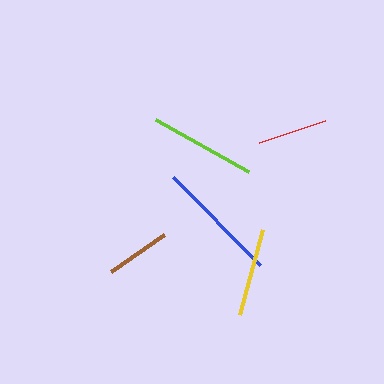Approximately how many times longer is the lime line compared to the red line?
The lime line is approximately 1.5 times the length of the red line.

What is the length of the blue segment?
The blue segment is approximately 124 pixels long.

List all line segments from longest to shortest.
From longest to shortest: blue, lime, yellow, red, brown.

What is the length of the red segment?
The red segment is approximately 69 pixels long.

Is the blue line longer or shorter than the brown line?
The blue line is longer than the brown line.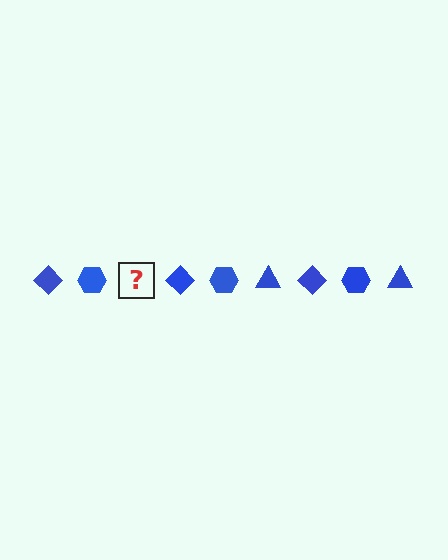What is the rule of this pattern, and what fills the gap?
The rule is that the pattern cycles through diamond, hexagon, triangle shapes in blue. The gap should be filled with a blue triangle.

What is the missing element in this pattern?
The missing element is a blue triangle.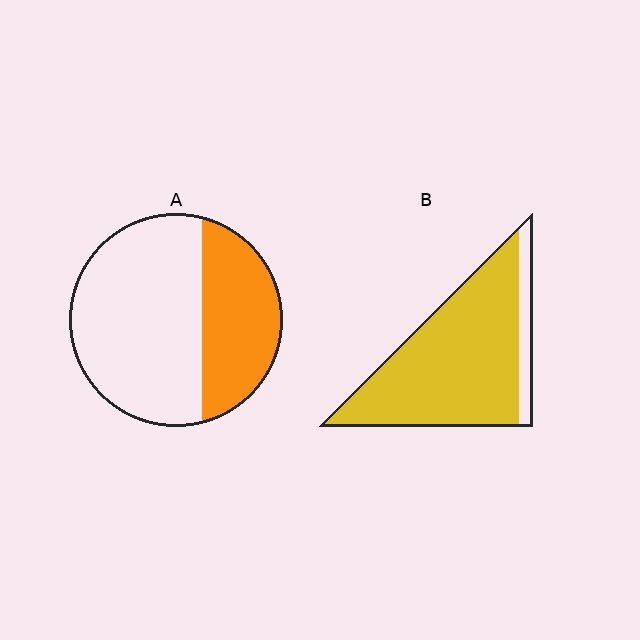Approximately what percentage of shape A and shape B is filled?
A is approximately 35% and B is approximately 85%.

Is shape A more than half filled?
No.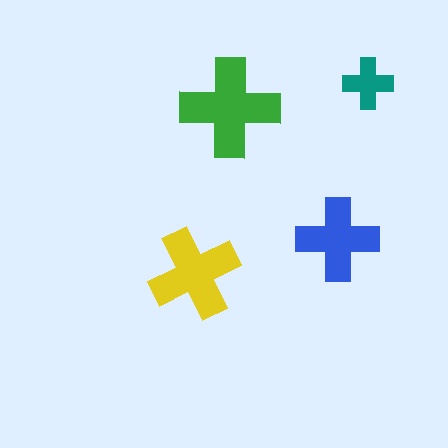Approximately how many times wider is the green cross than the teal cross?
About 2 times wider.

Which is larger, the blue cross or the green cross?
The green one.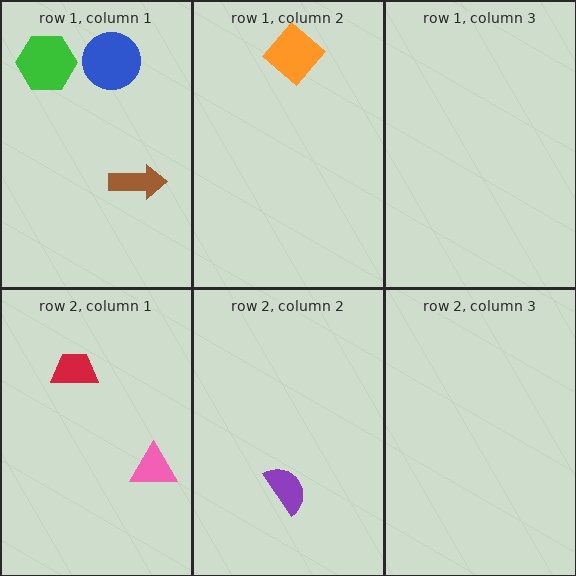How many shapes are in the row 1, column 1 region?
3.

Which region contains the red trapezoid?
The row 2, column 1 region.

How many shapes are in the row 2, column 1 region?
2.